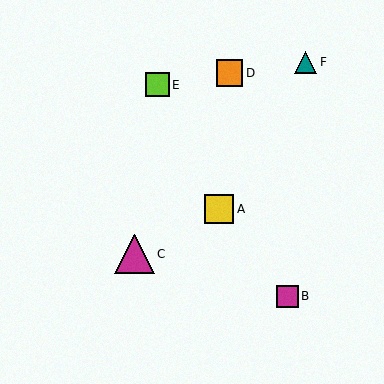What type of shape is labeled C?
Shape C is a magenta triangle.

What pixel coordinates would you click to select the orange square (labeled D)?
Click at (229, 73) to select the orange square D.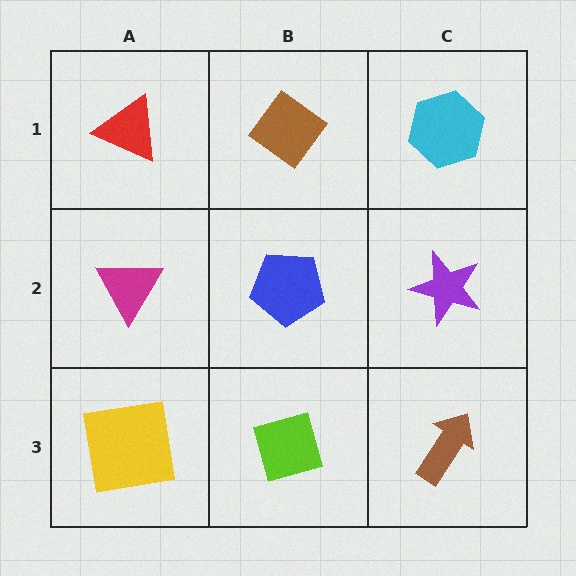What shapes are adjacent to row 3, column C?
A purple star (row 2, column C), a lime diamond (row 3, column B).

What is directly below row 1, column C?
A purple star.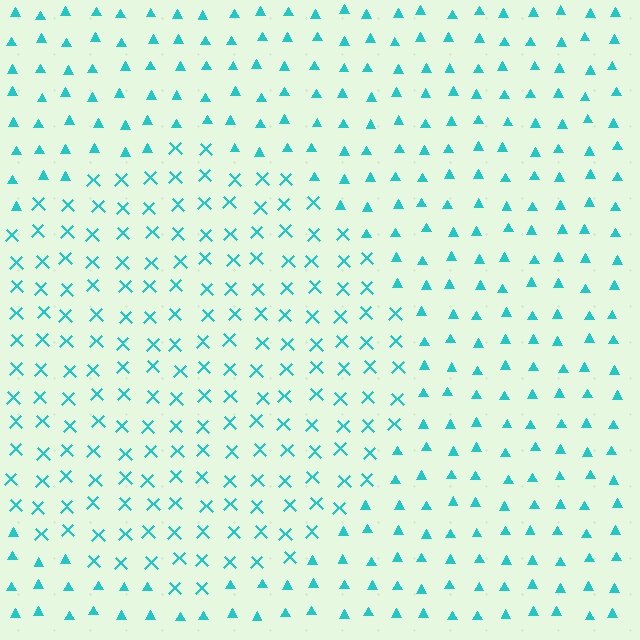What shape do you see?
I see a circle.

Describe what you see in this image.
The image is filled with small cyan elements arranged in a uniform grid. A circle-shaped region contains X marks, while the surrounding area contains triangles. The boundary is defined purely by the change in element shape.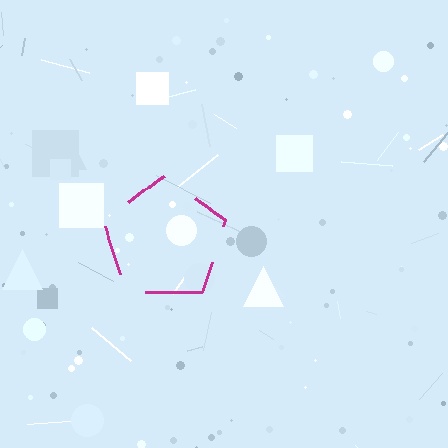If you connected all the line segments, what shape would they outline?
They would outline a pentagon.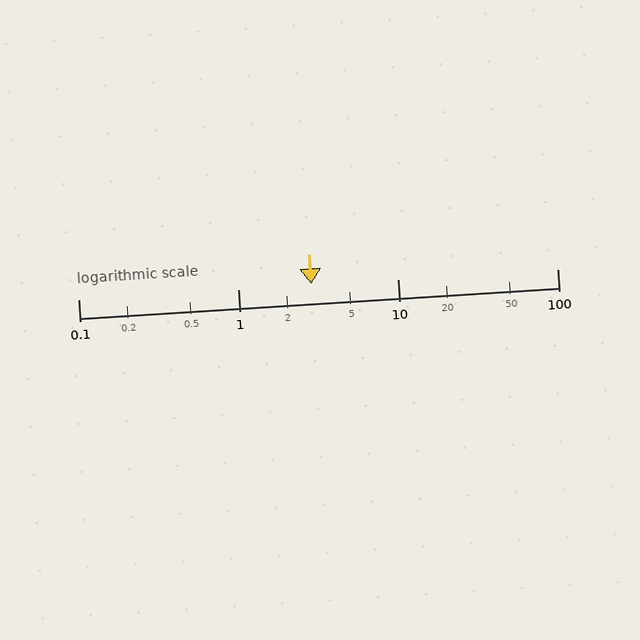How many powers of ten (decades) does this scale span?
The scale spans 3 decades, from 0.1 to 100.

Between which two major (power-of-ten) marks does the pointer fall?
The pointer is between 1 and 10.